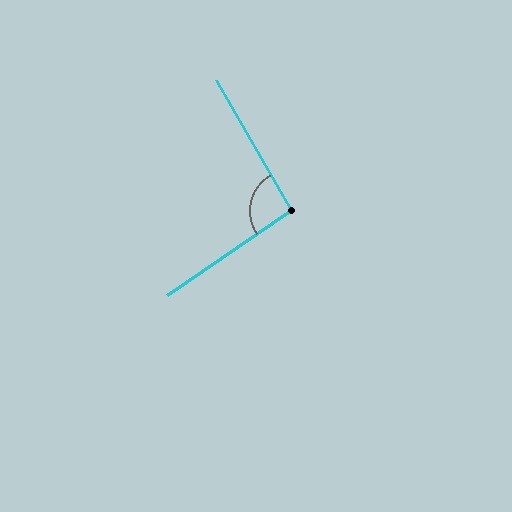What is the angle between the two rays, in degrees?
Approximately 95 degrees.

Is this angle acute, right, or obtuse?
It is approximately a right angle.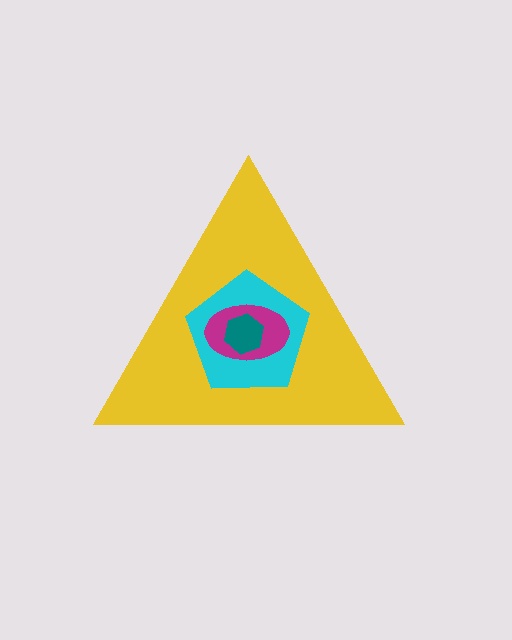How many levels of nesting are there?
4.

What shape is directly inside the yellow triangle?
The cyan pentagon.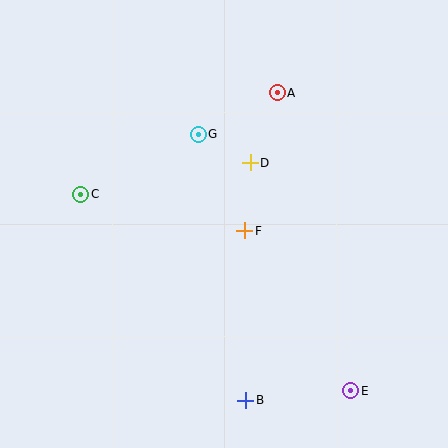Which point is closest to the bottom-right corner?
Point E is closest to the bottom-right corner.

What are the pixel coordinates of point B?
Point B is at (246, 400).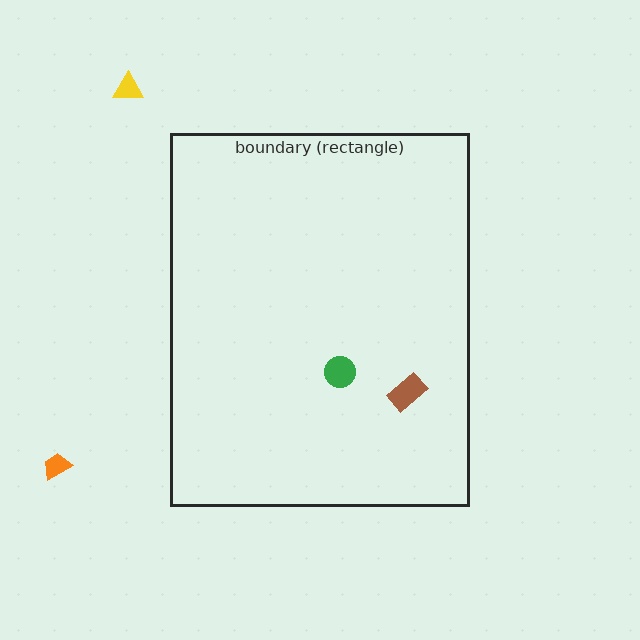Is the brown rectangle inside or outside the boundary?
Inside.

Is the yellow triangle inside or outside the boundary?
Outside.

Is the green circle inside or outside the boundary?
Inside.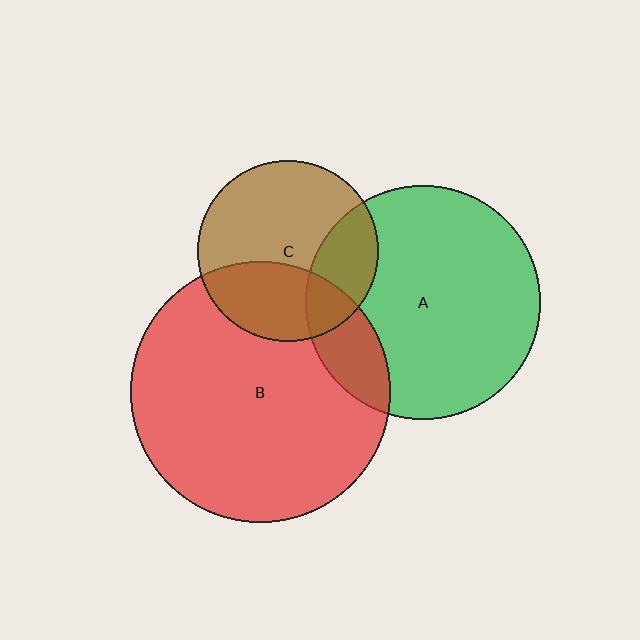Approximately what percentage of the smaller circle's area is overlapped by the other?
Approximately 35%.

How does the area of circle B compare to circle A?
Approximately 1.2 times.